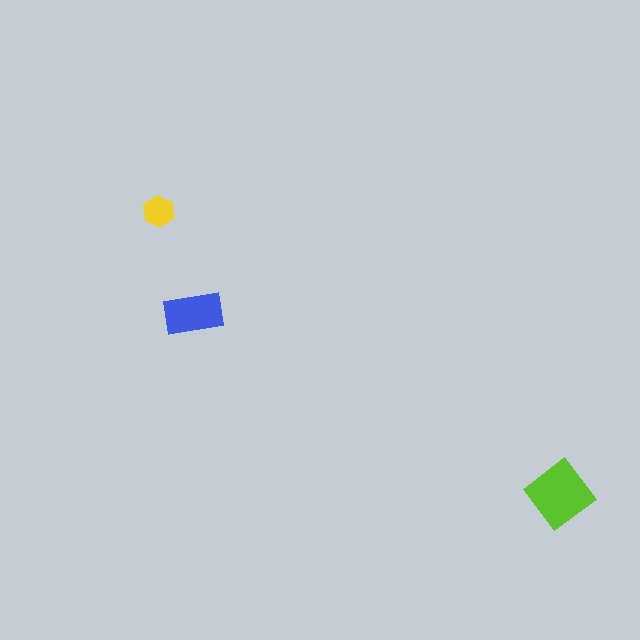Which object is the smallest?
The yellow hexagon.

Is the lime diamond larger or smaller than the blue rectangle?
Larger.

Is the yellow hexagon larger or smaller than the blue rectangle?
Smaller.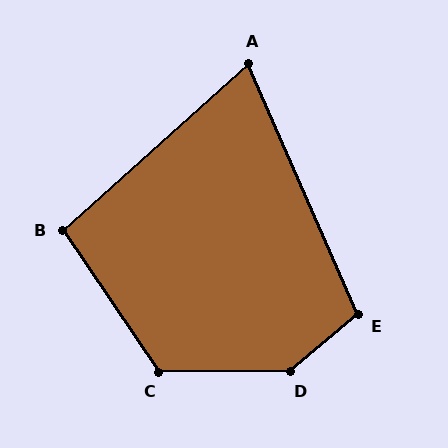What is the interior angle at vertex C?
Approximately 124 degrees (obtuse).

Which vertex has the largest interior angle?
D, at approximately 140 degrees.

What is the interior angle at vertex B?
Approximately 97 degrees (obtuse).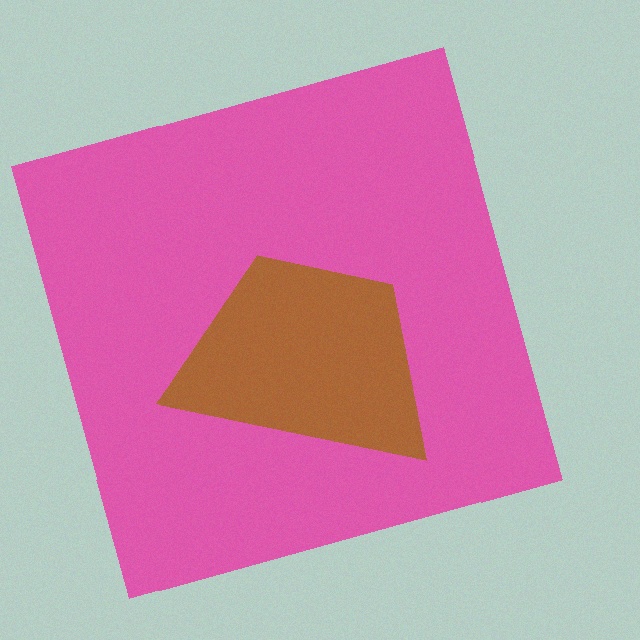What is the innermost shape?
The brown trapezoid.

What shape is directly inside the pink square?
The brown trapezoid.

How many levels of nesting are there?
2.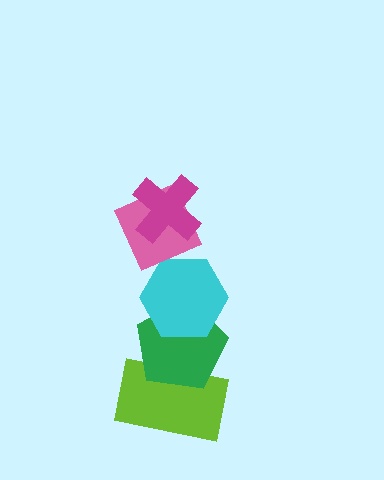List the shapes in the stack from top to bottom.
From top to bottom: the magenta cross, the pink diamond, the cyan hexagon, the green pentagon, the lime rectangle.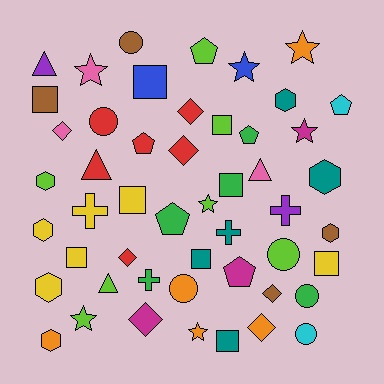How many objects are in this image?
There are 50 objects.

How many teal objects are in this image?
There are 5 teal objects.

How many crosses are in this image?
There are 4 crosses.